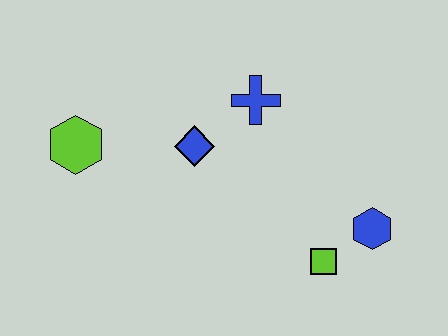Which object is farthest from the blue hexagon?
The lime hexagon is farthest from the blue hexagon.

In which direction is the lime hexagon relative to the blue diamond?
The lime hexagon is to the left of the blue diamond.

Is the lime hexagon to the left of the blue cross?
Yes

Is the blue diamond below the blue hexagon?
No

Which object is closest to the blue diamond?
The blue cross is closest to the blue diamond.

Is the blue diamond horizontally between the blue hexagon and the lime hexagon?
Yes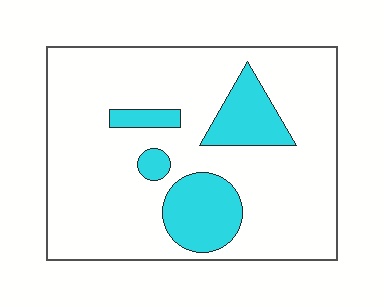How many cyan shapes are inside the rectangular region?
4.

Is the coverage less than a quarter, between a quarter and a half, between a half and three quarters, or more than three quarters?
Less than a quarter.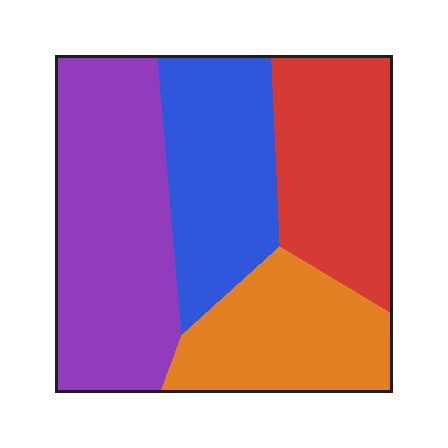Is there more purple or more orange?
Purple.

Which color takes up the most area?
Purple, at roughly 35%.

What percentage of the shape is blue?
Blue covers around 25% of the shape.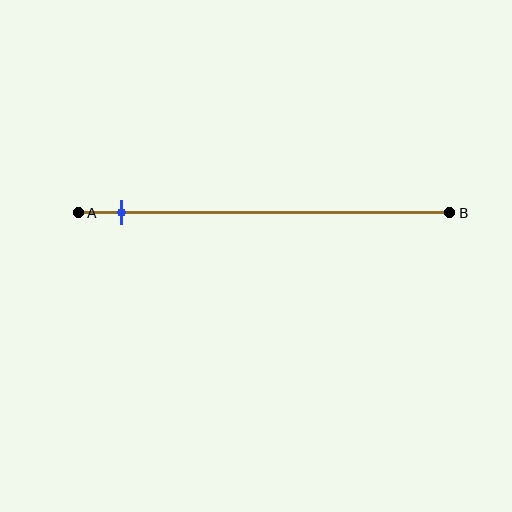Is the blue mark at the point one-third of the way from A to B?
No, the mark is at about 10% from A, not at the 33% one-third point.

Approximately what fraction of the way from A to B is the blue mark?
The blue mark is approximately 10% of the way from A to B.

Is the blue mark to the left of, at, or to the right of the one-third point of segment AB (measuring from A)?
The blue mark is to the left of the one-third point of segment AB.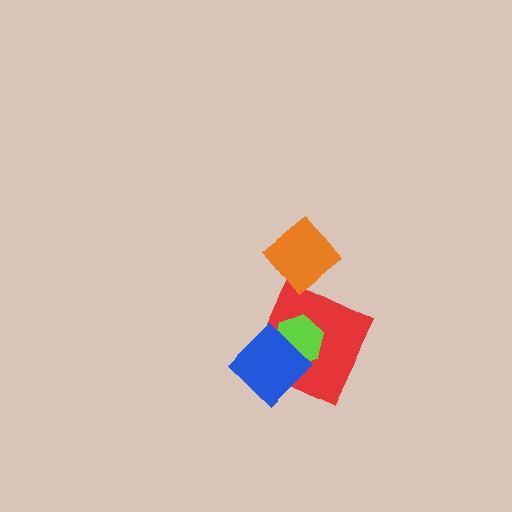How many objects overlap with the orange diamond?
0 objects overlap with the orange diamond.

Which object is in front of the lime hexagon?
The blue diamond is in front of the lime hexagon.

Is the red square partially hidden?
Yes, it is partially covered by another shape.